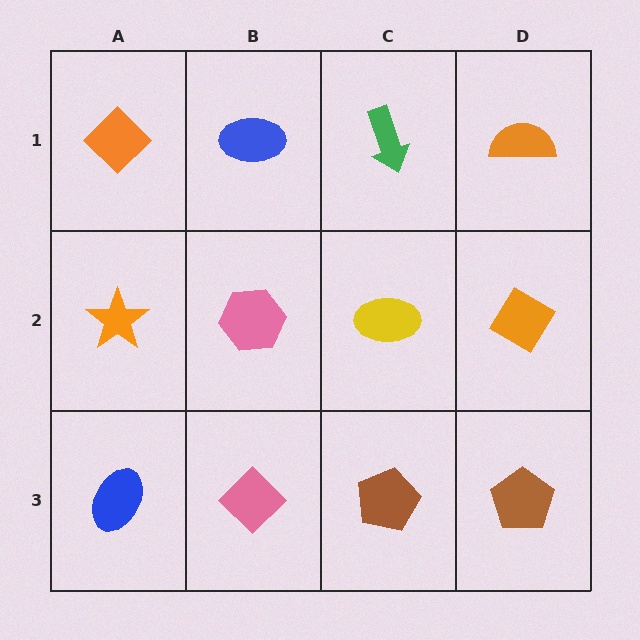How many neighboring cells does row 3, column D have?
2.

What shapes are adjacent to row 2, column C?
A green arrow (row 1, column C), a brown pentagon (row 3, column C), a pink hexagon (row 2, column B), an orange diamond (row 2, column D).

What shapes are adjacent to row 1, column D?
An orange diamond (row 2, column D), a green arrow (row 1, column C).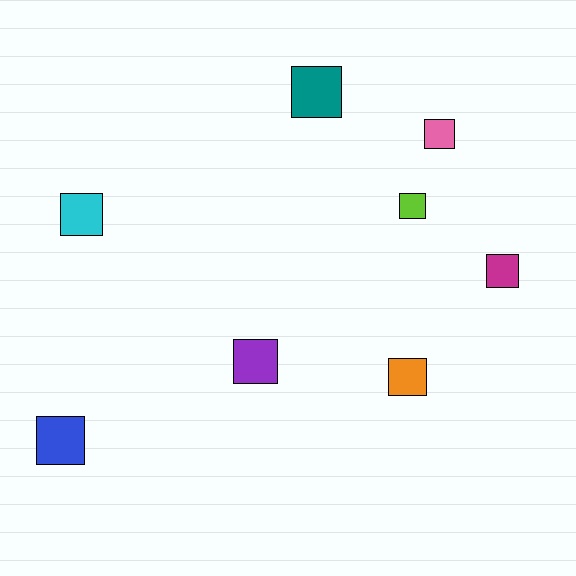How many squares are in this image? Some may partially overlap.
There are 8 squares.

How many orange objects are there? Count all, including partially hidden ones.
There is 1 orange object.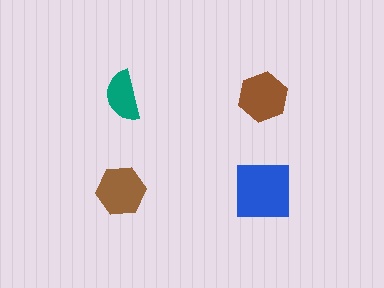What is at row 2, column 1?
A brown hexagon.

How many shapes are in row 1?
2 shapes.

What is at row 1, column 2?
A brown hexagon.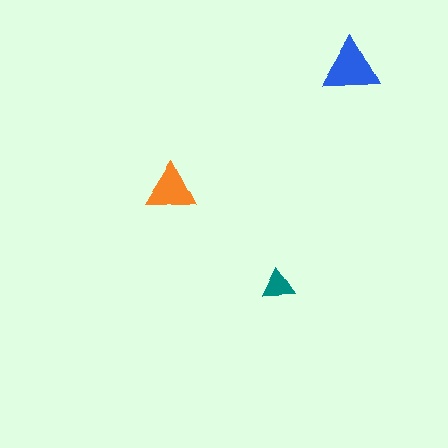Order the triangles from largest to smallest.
the blue one, the orange one, the teal one.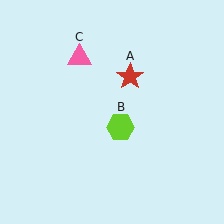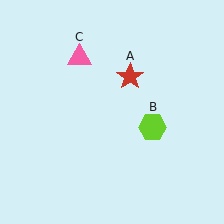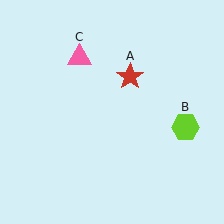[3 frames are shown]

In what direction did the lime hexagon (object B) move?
The lime hexagon (object B) moved right.